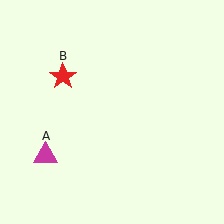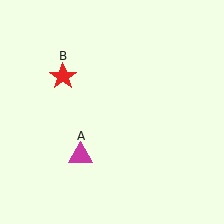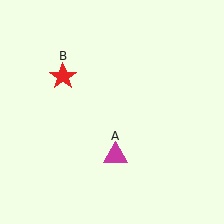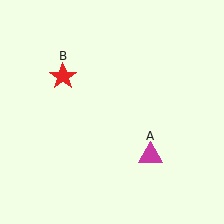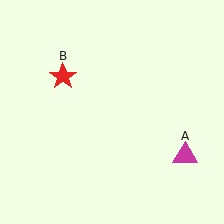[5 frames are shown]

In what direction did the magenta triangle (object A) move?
The magenta triangle (object A) moved right.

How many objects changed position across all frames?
1 object changed position: magenta triangle (object A).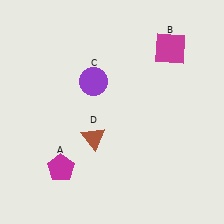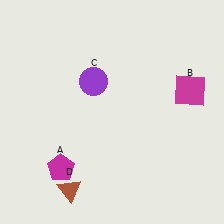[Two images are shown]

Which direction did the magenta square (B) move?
The magenta square (B) moved down.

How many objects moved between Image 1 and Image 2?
2 objects moved between the two images.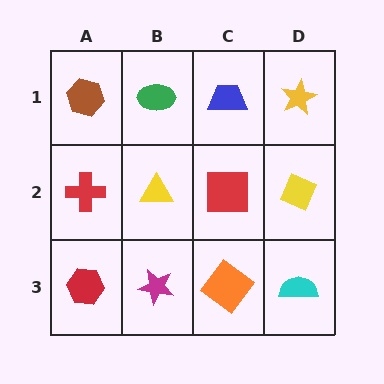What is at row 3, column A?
A red hexagon.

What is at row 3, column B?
A magenta star.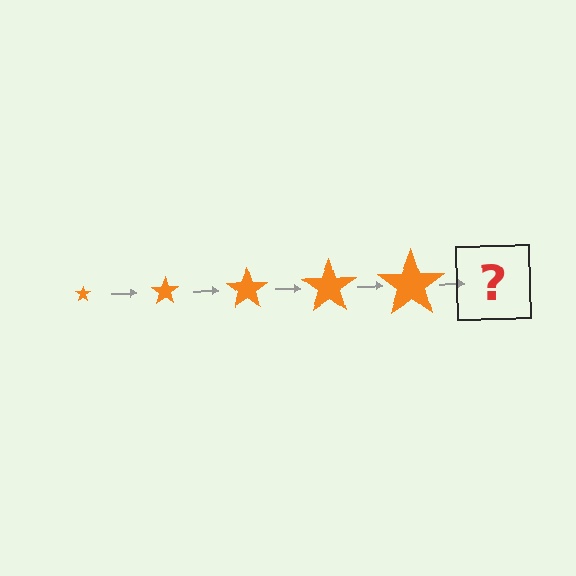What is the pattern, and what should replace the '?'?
The pattern is that the star gets progressively larger each step. The '?' should be an orange star, larger than the previous one.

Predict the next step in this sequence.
The next step is an orange star, larger than the previous one.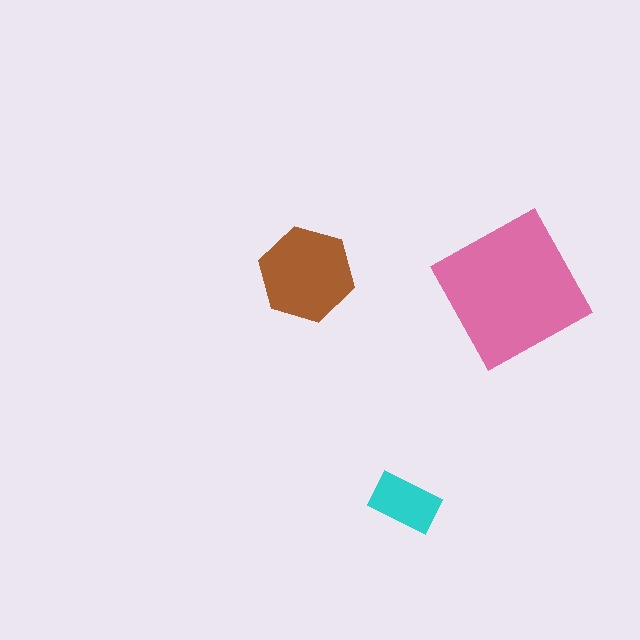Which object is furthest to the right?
The pink square is rightmost.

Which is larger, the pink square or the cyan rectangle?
The pink square.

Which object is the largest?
The pink square.